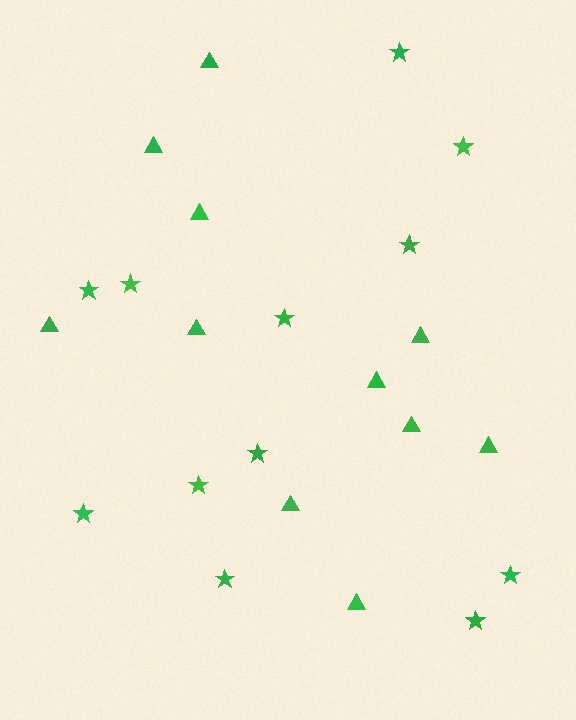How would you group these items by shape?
There are 2 groups: one group of triangles (11) and one group of stars (12).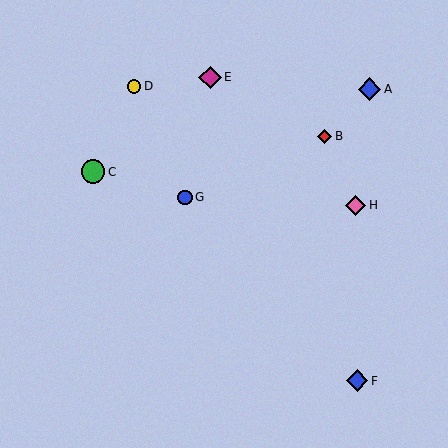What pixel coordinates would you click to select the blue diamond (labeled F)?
Click at (357, 381) to select the blue diamond F.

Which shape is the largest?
The green circle (labeled C) is the largest.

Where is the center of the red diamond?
The center of the red diamond is at (325, 136).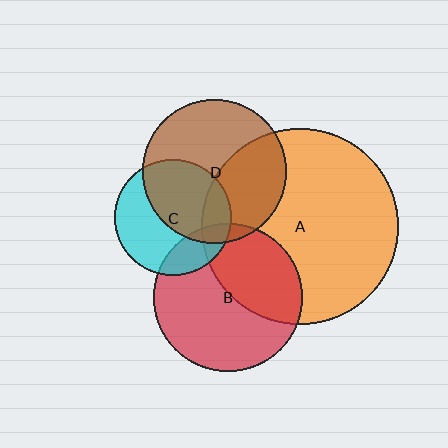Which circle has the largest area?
Circle A (orange).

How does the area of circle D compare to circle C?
Approximately 1.5 times.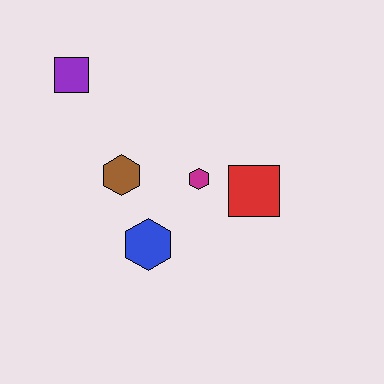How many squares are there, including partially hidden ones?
There are 2 squares.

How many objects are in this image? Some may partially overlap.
There are 5 objects.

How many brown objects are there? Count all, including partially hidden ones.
There is 1 brown object.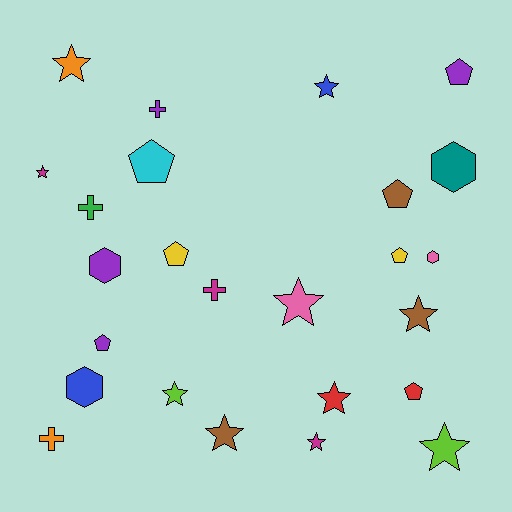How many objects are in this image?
There are 25 objects.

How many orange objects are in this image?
There are 2 orange objects.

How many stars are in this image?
There are 10 stars.